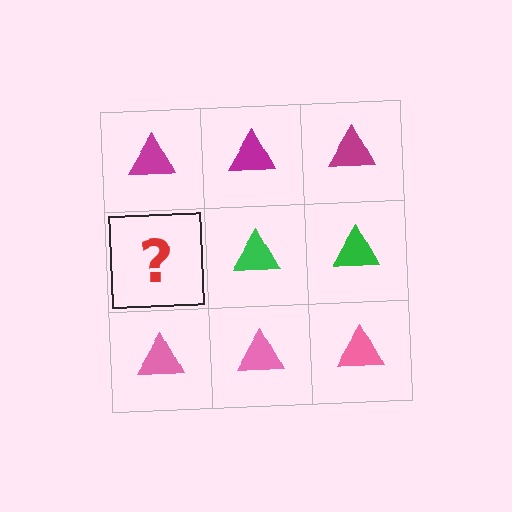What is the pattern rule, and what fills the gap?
The rule is that each row has a consistent color. The gap should be filled with a green triangle.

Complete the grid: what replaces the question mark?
The question mark should be replaced with a green triangle.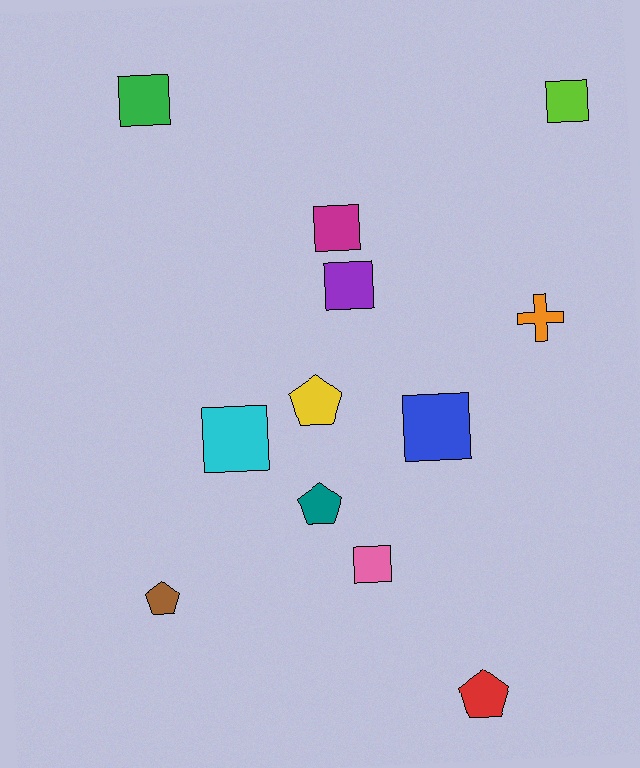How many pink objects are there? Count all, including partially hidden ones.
There is 1 pink object.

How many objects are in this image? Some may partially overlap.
There are 12 objects.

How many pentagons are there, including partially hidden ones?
There are 4 pentagons.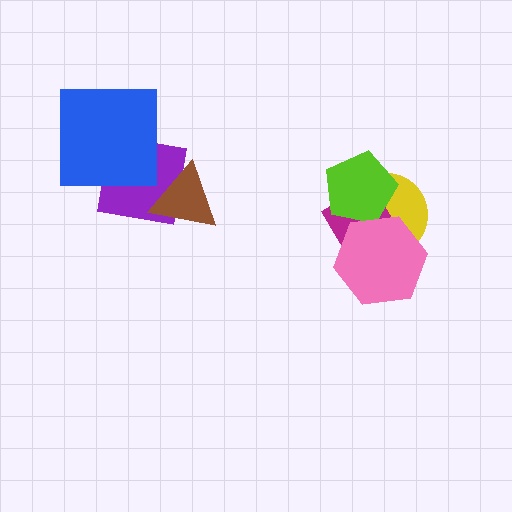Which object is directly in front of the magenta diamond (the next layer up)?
The lime pentagon is directly in front of the magenta diamond.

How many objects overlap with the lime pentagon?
3 objects overlap with the lime pentagon.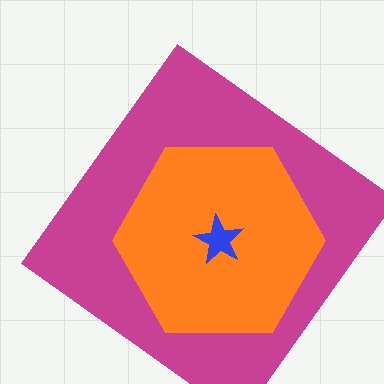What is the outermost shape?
The magenta diamond.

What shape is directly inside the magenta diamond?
The orange hexagon.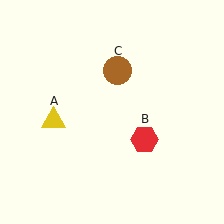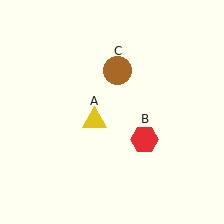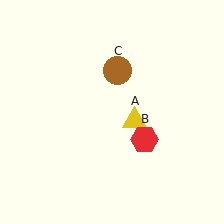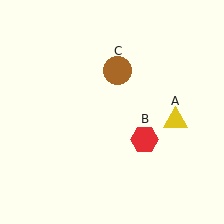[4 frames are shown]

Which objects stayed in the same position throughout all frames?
Red hexagon (object B) and brown circle (object C) remained stationary.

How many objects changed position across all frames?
1 object changed position: yellow triangle (object A).